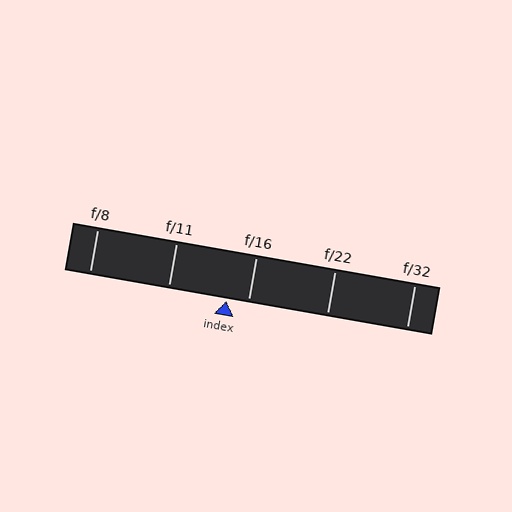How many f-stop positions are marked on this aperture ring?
There are 5 f-stop positions marked.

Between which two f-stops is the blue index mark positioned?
The index mark is between f/11 and f/16.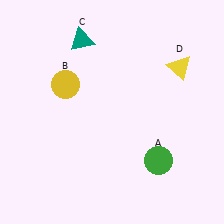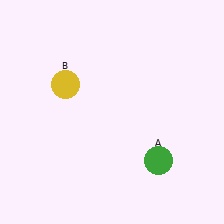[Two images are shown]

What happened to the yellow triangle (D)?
The yellow triangle (D) was removed in Image 2. It was in the top-right area of Image 1.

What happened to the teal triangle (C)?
The teal triangle (C) was removed in Image 2. It was in the top-left area of Image 1.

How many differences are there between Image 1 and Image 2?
There are 2 differences between the two images.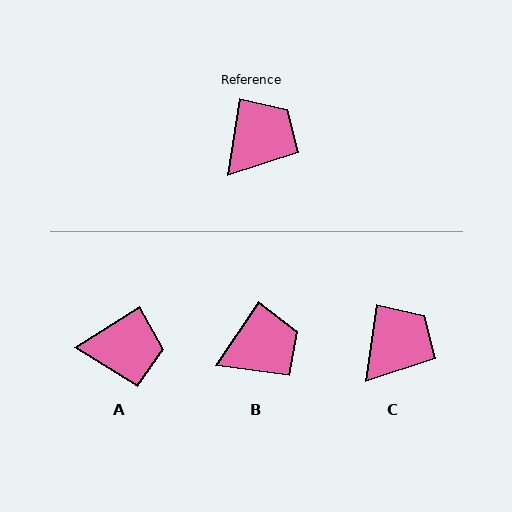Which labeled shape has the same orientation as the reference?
C.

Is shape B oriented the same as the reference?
No, it is off by about 25 degrees.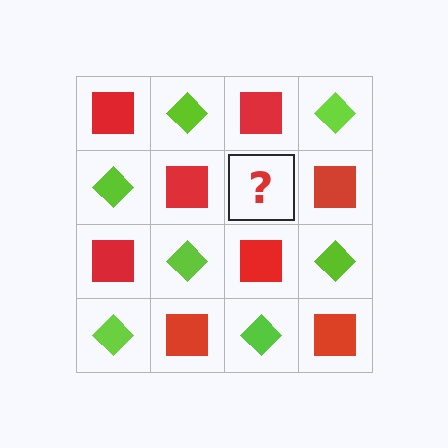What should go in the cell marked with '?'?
The missing cell should contain a lime diamond.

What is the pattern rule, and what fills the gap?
The rule is that it alternates red square and lime diamond in a checkerboard pattern. The gap should be filled with a lime diamond.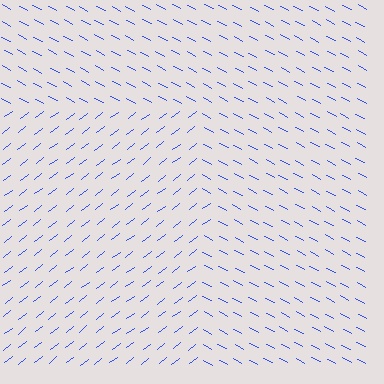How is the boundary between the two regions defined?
The boundary is defined purely by a change in line orientation (approximately 65 degrees difference). All lines are the same color and thickness.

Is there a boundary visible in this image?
Yes, there is a texture boundary formed by a change in line orientation.